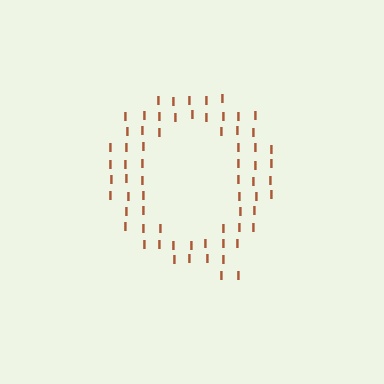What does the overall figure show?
The overall figure shows the letter Q.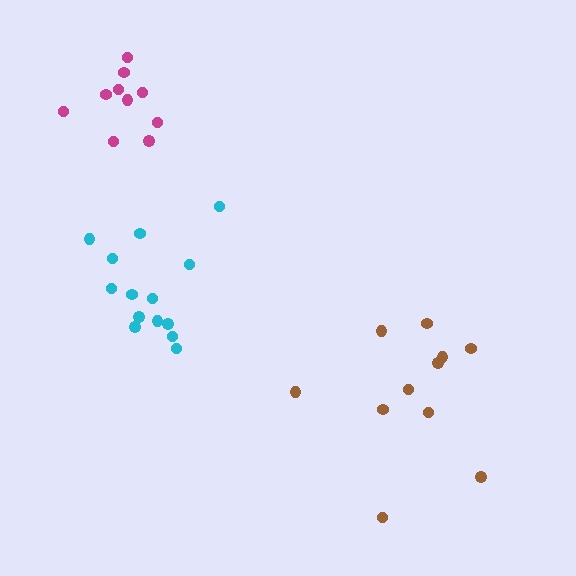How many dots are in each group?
Group 1: 11 dots, Group 2: 14 dots, Group 3: 10 dots (35 total).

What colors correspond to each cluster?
The clusters are colored: brown, cyan, magenta.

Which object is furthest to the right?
The brown cluster is rightmost.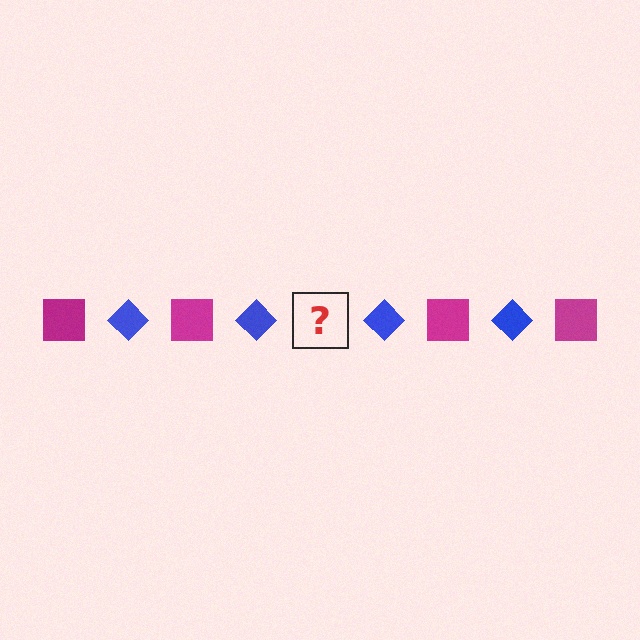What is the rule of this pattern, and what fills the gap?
The rule is that the pattern alternates between magenta square and blue diamond. The gap should be filled with a magenta square.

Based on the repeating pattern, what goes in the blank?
The blank should be a magenta square.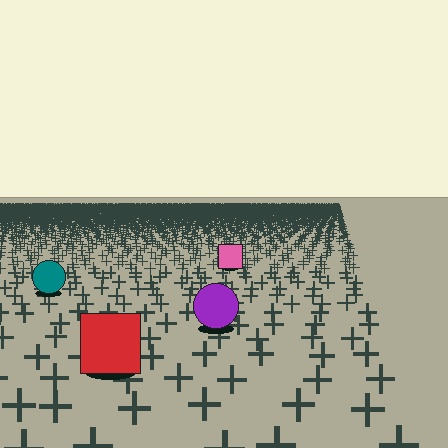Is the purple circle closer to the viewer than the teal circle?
Yes. The purple circle is closer — you can tell from the texture gradient: the ground texture is coarser near it.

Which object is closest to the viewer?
The red square is closest. The texture marks near it are larger and more spread out.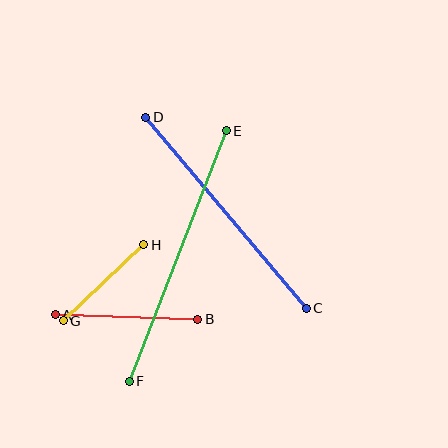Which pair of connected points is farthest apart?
Points E and F are farthest apart.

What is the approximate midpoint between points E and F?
The midpoint is at approximately (178, 256) pixels.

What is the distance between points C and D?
The distance is approximately 250 pixels.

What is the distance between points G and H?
The distance is approximately 110 pixels.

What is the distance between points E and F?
The distance is approximately 268 pixels.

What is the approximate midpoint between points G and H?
The midpoint is at approximately (103, 283) pixels.